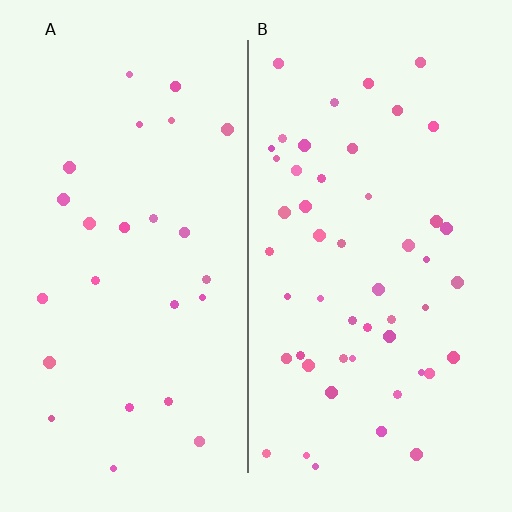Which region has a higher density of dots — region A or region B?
B (the right).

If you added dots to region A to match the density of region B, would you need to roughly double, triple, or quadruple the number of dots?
Approximately double.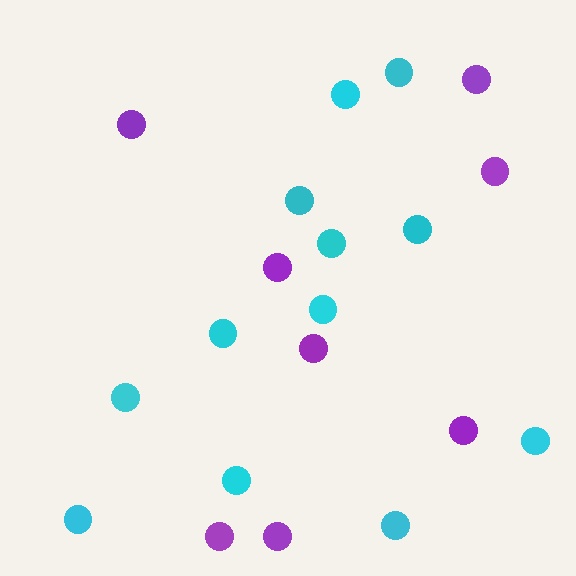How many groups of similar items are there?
There are 2 groups: one group of purple circles (8) and one group of cyan circles (12).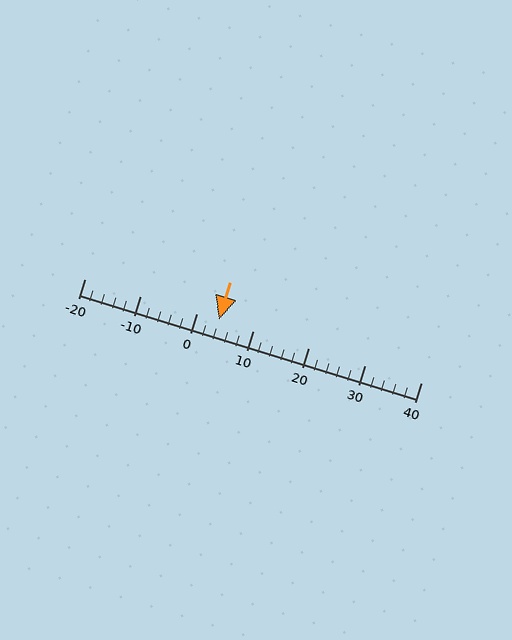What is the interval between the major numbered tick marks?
The major tick marks are spaced 10 units apart.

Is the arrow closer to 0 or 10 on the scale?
The arrow is closer to 0.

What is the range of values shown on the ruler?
The ruler shows values from -20 to 40.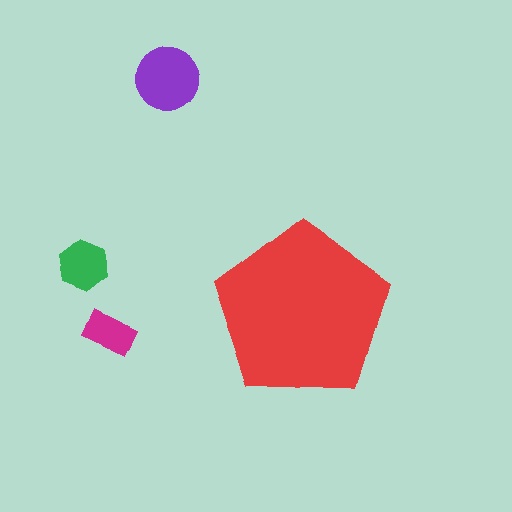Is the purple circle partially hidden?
No, the purple circle is fully visible.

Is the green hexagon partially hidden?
No, the green hexagon is fully visible.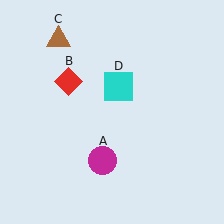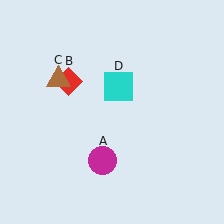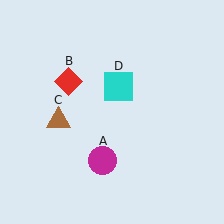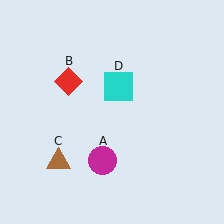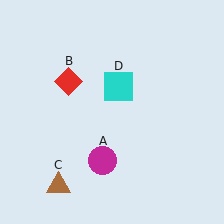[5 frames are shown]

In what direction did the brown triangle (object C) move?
The brown triangle (object C) moved down.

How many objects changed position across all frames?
1 object changed position: brown triangle (object C).